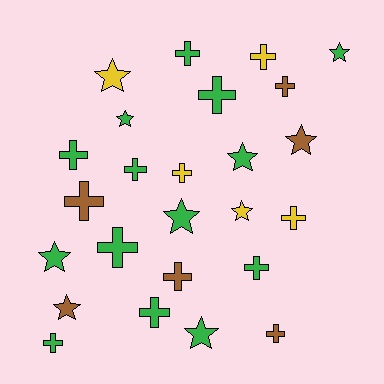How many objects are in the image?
There are 25 objects.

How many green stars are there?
There are 6 green stars.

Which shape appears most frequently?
Cross, with 15 objects.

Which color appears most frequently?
Green, with 14 objects.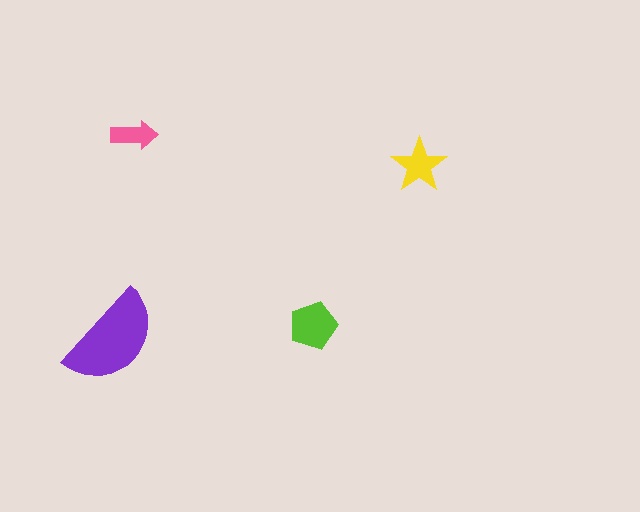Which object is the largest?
The purple semicircle.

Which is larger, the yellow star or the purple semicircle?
The purple semicircle.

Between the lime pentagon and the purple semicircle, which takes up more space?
The purple semicircle.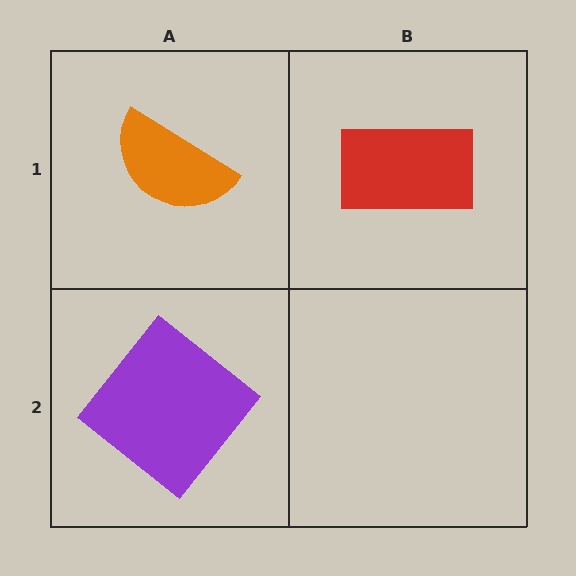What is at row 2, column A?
A purple diamond.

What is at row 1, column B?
A red rectangle.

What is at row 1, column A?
An orange semicircle.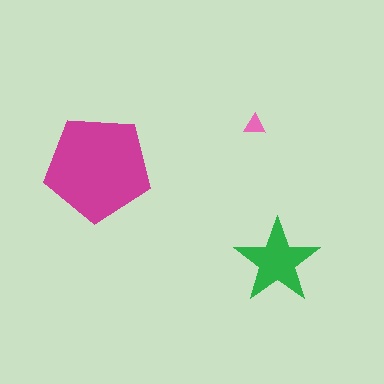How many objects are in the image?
There are 3 objects in the image.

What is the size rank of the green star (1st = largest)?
2nd.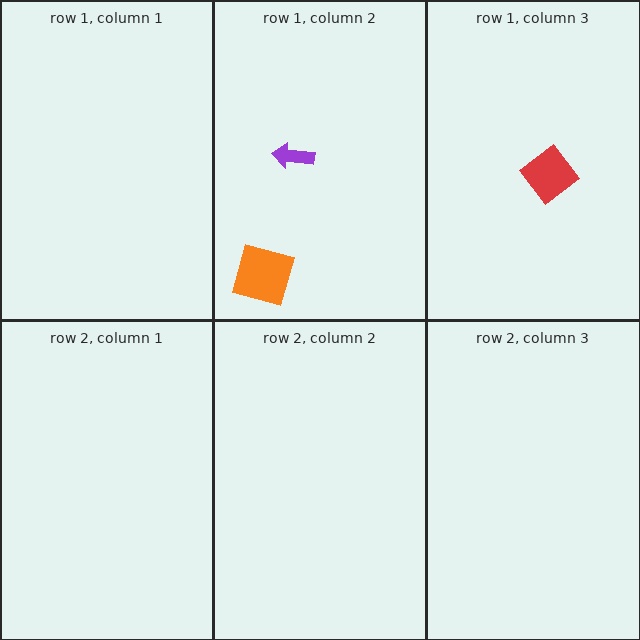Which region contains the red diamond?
The row 1, column 3 region.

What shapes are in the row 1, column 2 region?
The orange diamond, the purple arrow.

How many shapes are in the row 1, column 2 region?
2.